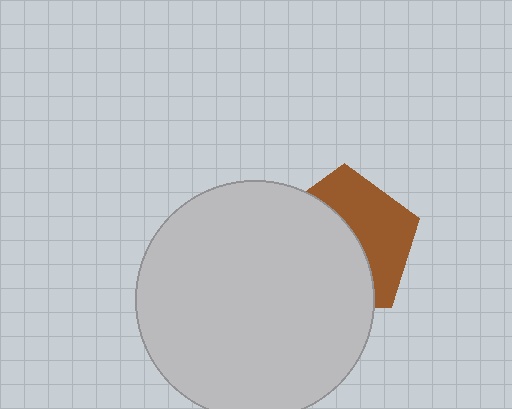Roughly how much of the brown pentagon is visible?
A small part of it is visible (roughly 44%).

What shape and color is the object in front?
The object in front is a light gray circle.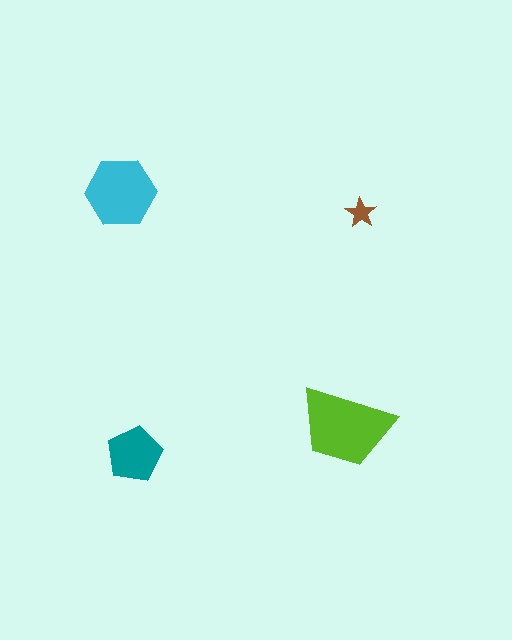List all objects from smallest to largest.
The brown star, the teal pentagon, the cyan hexagon, the lime trapezoid.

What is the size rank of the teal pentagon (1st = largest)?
3rd.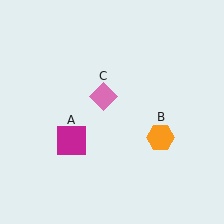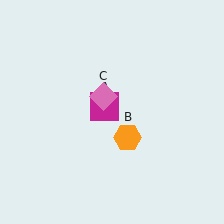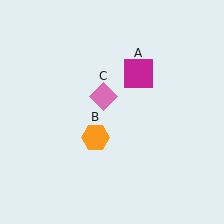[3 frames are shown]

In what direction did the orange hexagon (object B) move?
The orange hexagon (object B) moved left.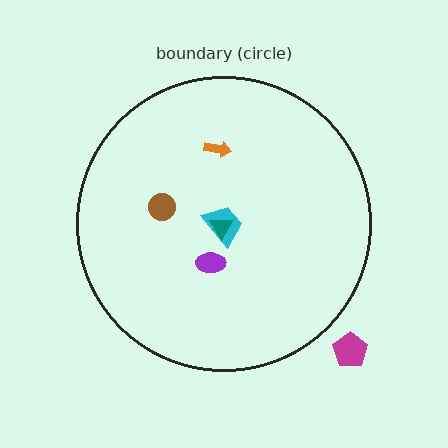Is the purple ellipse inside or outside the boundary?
Inside.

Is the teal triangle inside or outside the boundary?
Inside.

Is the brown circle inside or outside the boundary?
Inside.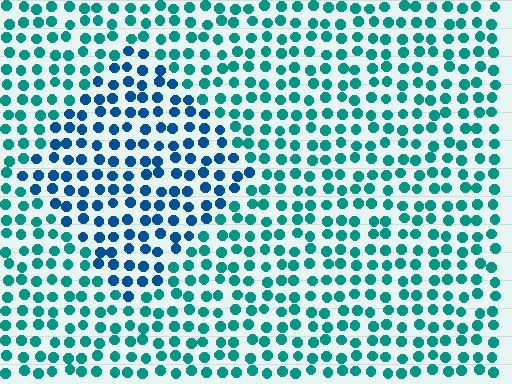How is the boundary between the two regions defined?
The boundary is defined purely by a slight shift in hue (about 37 degrees). Spacing, size, and orientation are identical on both sides.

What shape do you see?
I see a diamond.